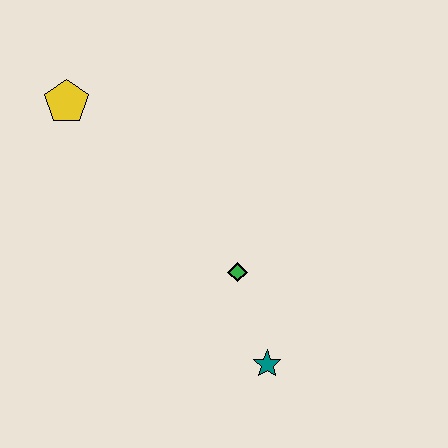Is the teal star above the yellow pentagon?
No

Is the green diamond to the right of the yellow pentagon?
Yes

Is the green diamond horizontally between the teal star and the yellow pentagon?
Yes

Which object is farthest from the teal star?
The yellow pentagon is farthest from the teal star.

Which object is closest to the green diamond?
The teal star is closest to the green diamond.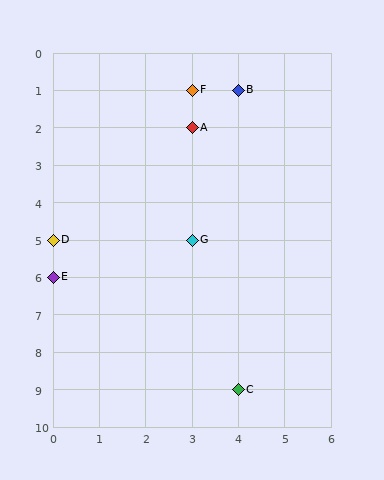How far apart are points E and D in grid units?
Points E and D are 1 row apart.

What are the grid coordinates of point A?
Point A is at grid coordinates (3, 2).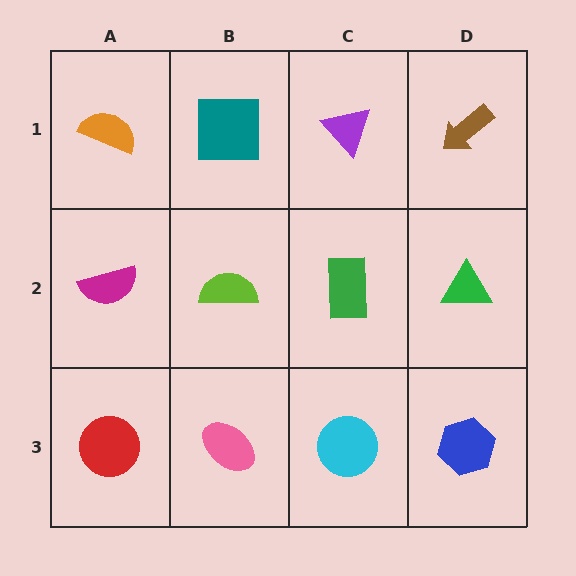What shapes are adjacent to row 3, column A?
A magenta semicircle (row 2, column A), a pink ellipse (row 3, column B).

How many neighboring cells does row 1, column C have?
3.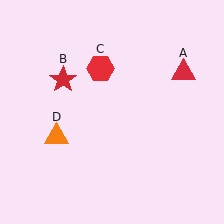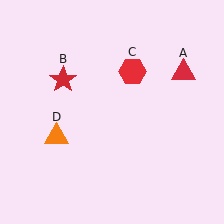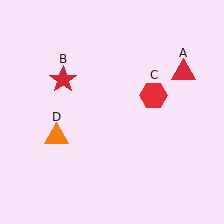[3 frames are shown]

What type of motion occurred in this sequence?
The red hexagon (object C) rotated clockwise around the center of the scene.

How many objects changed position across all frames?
1 object changed position: red hexagon (object C).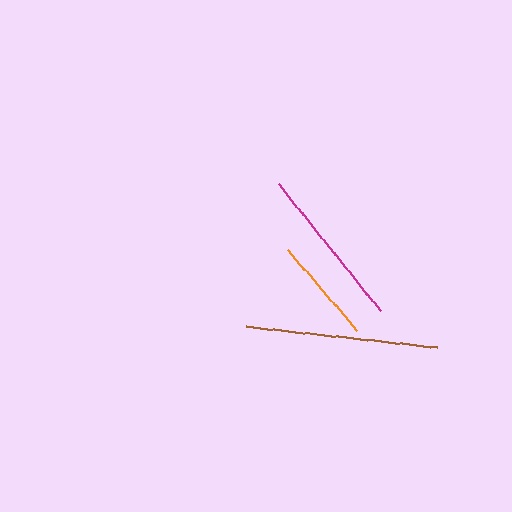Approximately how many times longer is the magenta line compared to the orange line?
The magenta line is approximately 1.5 times the length of the orange line.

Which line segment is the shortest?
The orange line is the shortest at approximately 107 pixels.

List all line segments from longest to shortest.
From longest to shortest: brown, magenta, orange.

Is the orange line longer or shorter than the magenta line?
The magenta line is longer than the orange line.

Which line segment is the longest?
The brown line is the longest at approximately 193 pixels.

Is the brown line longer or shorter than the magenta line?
The brown line is longer than the magenta line.